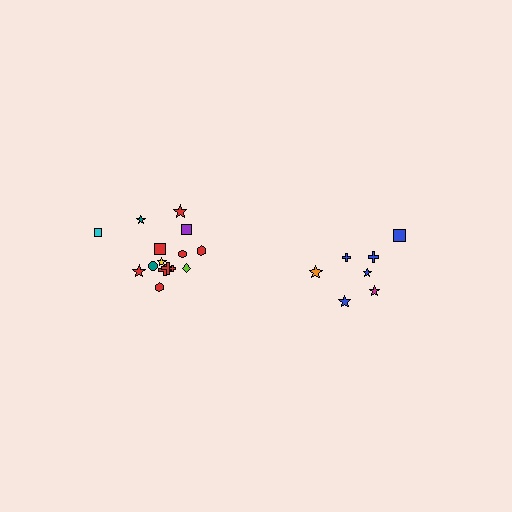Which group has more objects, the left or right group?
The left group.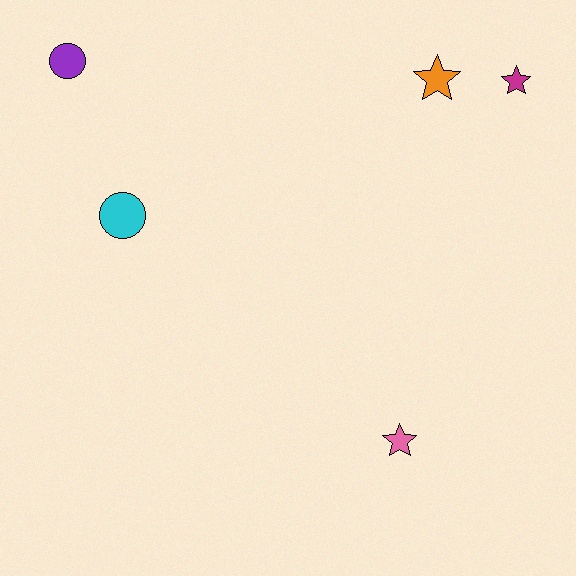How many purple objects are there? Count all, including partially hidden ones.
There is 1 purple object.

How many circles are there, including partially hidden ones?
There are 2 circles.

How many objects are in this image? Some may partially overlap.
There are 5 objects.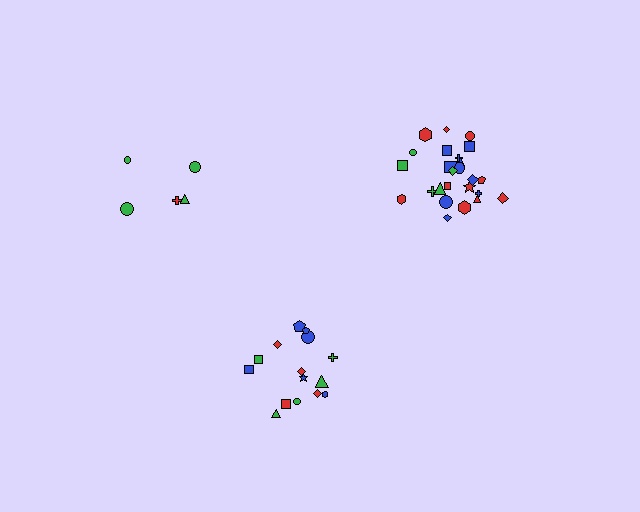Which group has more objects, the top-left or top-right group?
The top-right group.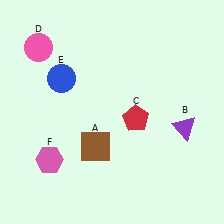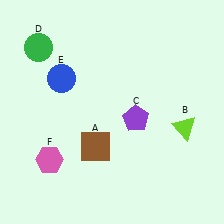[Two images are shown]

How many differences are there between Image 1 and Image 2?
There are 3 differences between the two images.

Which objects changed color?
B changed from purple to lime. C changed from red to purple. D changed from pink to green.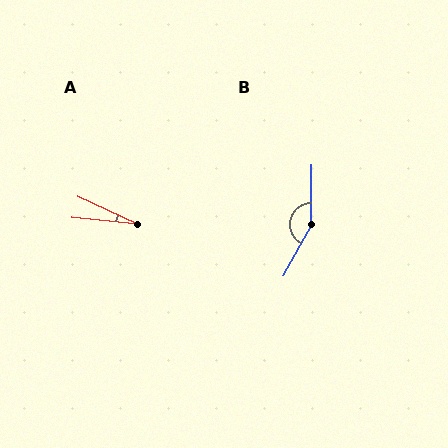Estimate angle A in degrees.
Approximately 19 degrees.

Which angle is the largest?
B, at approximately 151 degrees.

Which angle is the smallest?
A, at approximately 19 degrees.